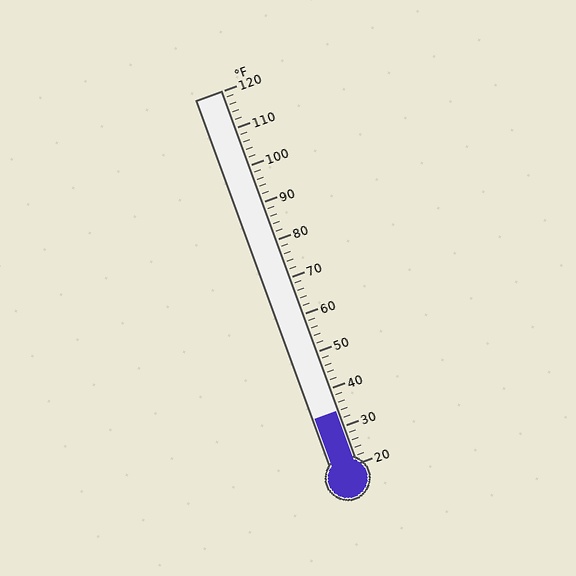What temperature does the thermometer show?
The thermometer shows approximately 34°F.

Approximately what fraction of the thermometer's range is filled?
The thermometer is filled to approximately 15% of its range.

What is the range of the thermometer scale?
The thermometer scale ranges from 20°F to 120°F.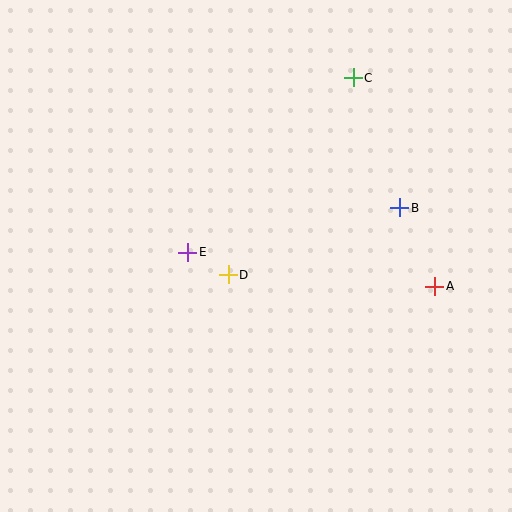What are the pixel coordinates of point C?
Point C is at (353, 78).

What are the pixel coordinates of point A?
Point A is at (435, 286).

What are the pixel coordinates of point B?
Point B is at (400, 208).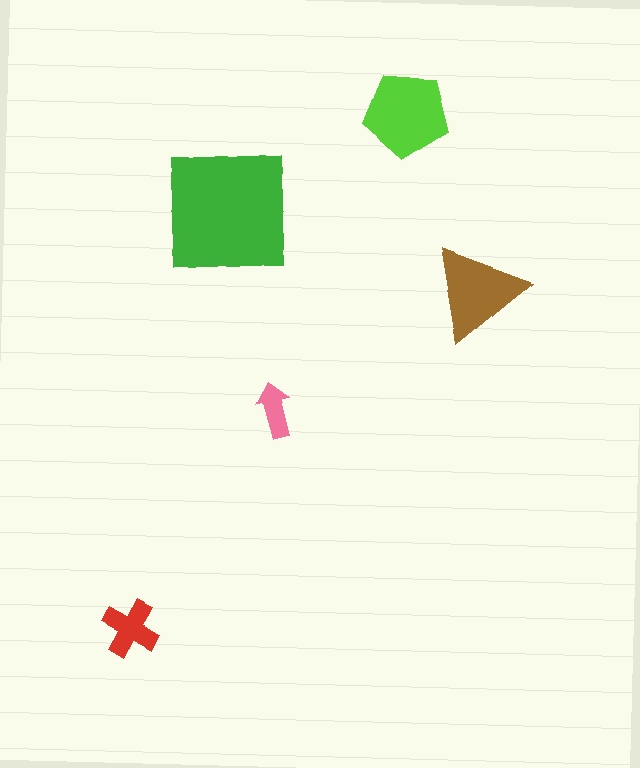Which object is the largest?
The green square.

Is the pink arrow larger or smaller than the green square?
Smaller.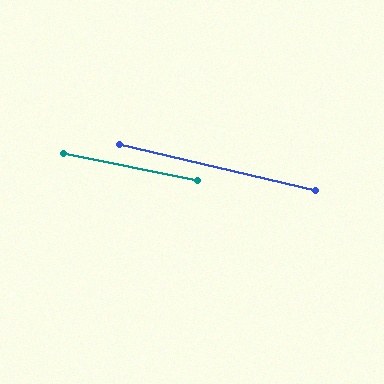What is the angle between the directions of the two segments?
Approximately 1 degree.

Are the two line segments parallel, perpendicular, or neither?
Parallel — their directions differ by only 1.5°.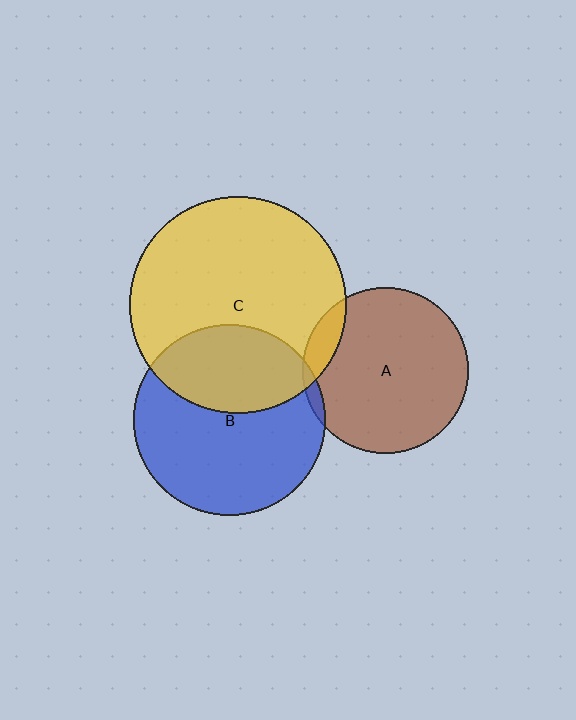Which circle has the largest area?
Circle C (yellow).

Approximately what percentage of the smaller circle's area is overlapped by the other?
Approximately 5%.